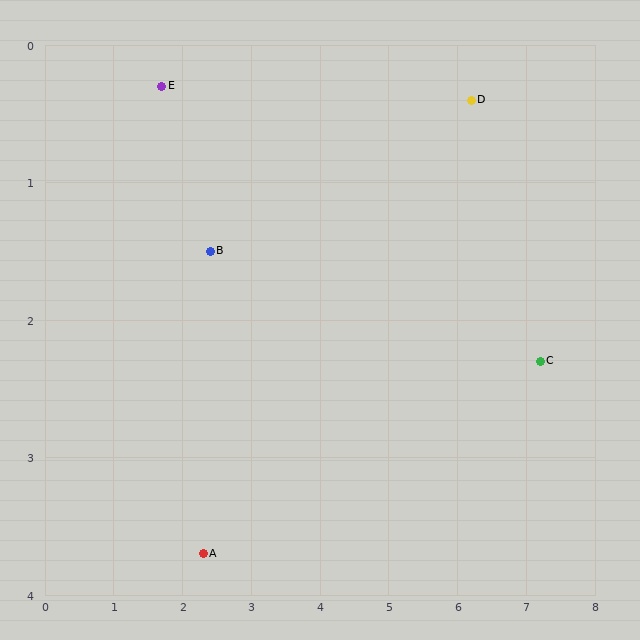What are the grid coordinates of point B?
Point B is at approximately (2.4, 1.5).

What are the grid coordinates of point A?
Point A is at approximately (2.3, 3.7).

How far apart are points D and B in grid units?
Points D and B are about 4.0 grid units apart.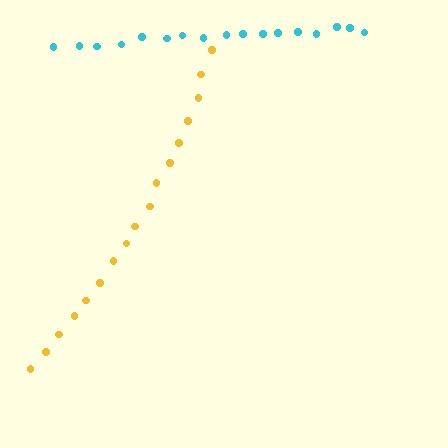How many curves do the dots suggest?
There are 2 distinct paths.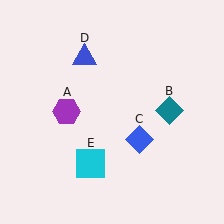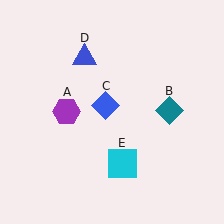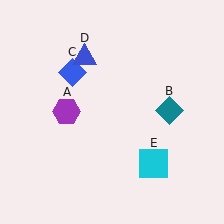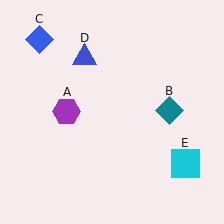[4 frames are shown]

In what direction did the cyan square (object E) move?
The cyan square (object E) moved right.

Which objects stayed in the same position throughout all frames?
Purple hexagon (object A) and teal diamond (object B) and blue triangle (object D) remained stationary.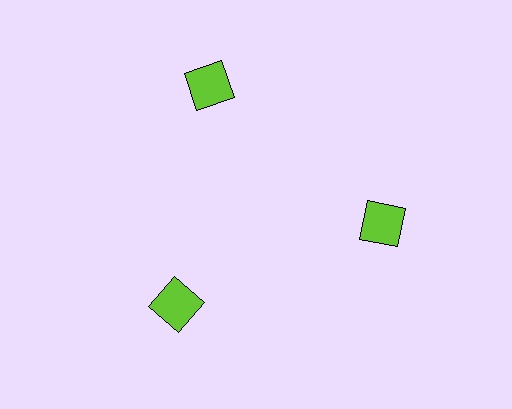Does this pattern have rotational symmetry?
Yes, this pattern has 3-fold rotational symmetry. It looks the same after rotating 120 degrees around the center.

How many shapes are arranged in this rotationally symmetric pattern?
There are 3 shapes, arranged in 3 groups of 1.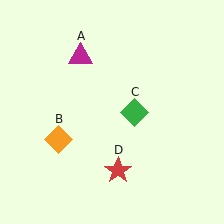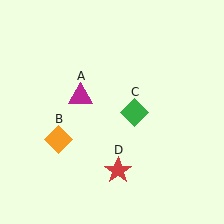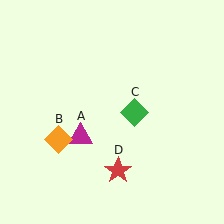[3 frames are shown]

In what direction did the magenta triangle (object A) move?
The magenta triangle (object A) moved down.